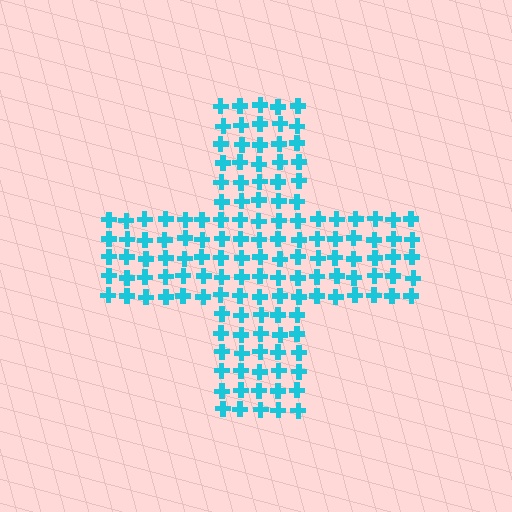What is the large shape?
The large shape is a cross.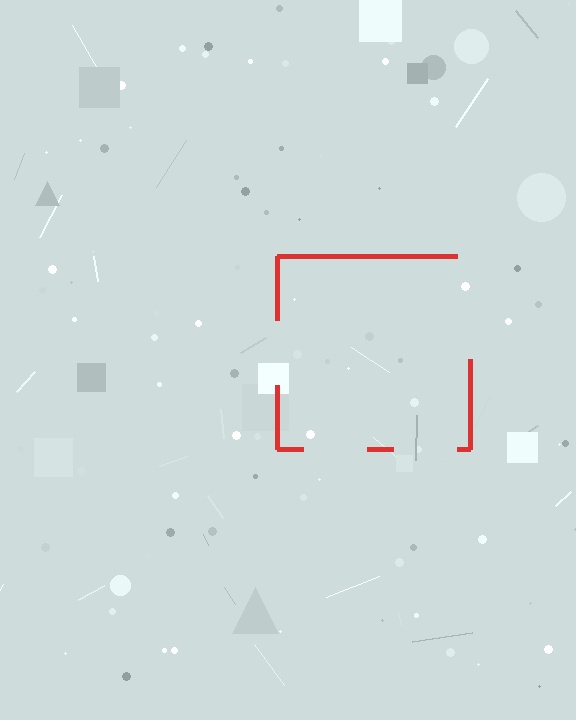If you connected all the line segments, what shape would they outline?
They would outline a square.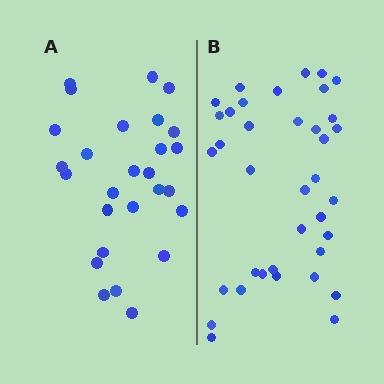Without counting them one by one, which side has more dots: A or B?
Region B (the right region) has more dots.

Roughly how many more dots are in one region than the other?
Region B has roughly 10 or so more dots than region A.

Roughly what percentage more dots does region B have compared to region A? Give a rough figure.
About 35% more.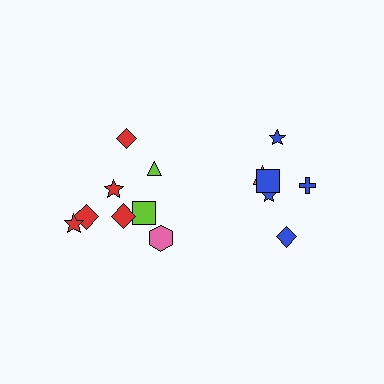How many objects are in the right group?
There are 6 objects.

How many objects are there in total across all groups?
There are 14 objects.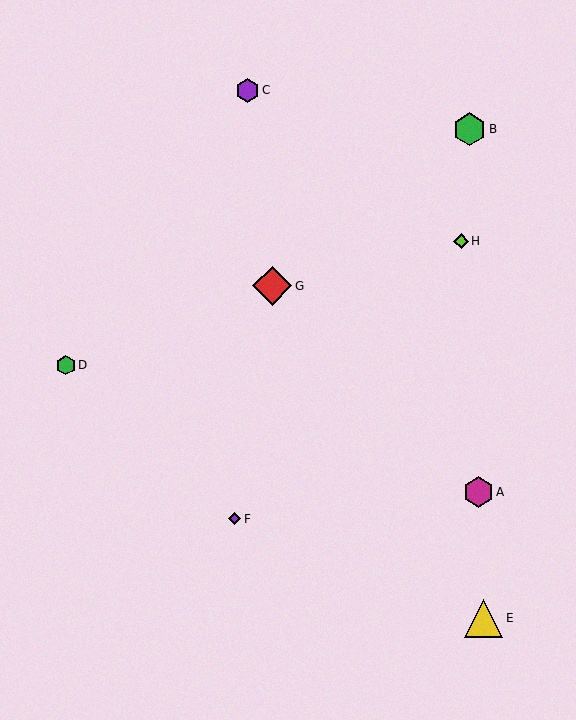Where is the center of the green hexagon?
The center of the green hexagon is at (66, 365).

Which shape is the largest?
The red diamond (labeled G) is the largest.